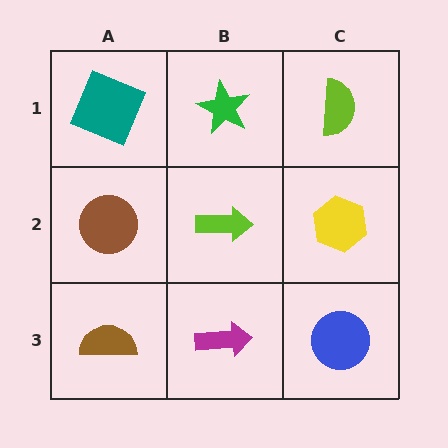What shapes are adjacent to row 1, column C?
A yellow hexagon (row 2, column C), a green star (row 1, column B).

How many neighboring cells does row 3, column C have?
2.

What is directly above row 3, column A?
A brown circle.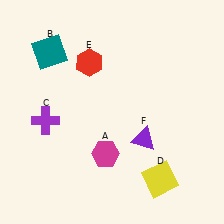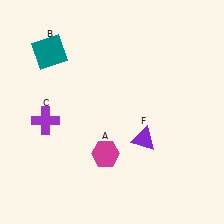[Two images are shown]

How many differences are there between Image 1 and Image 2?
There are 2 differences between the two images.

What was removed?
The red hexagon (E), the yellow square (D) were removed in Image 2.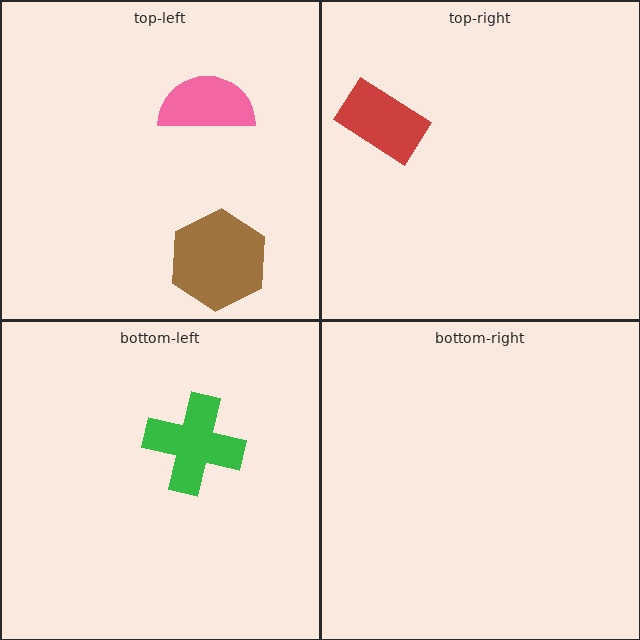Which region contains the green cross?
The bottom-left region.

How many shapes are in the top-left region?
2.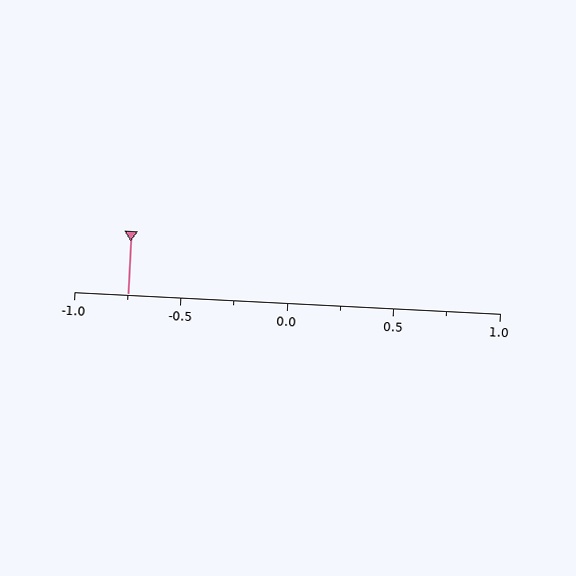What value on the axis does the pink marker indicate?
The marker indicates approximately -0.75.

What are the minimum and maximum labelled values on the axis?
The axis runs from -1.0 to 1.0.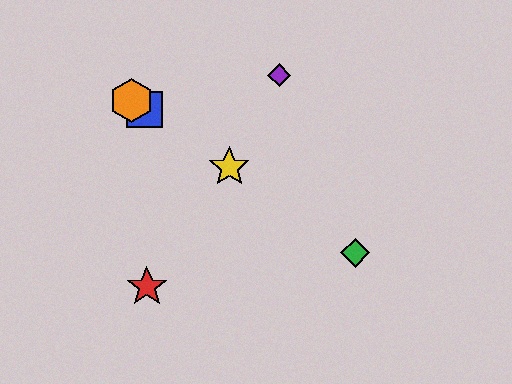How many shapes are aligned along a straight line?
4 shapes (the blue square, the green diamond, the yellow star, the orange hexagon) are aligned along a straight line.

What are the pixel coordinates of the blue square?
The blue square is at (144, 110).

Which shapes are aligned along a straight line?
The blue square, the green diamond, the yellow star, the orange hexagon are aligned along a straight line.